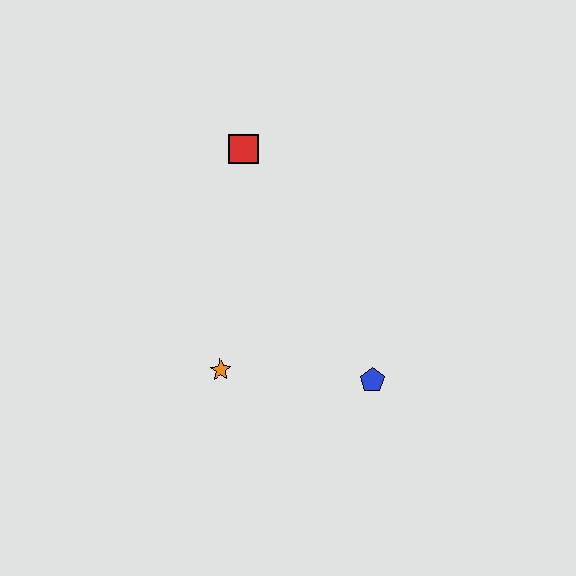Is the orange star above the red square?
No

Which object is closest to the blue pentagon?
The orange star is closest to the blue pentagon.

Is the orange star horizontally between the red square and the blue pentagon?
No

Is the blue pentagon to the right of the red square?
Yes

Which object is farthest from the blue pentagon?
The red square is farthest from the blue pentagon.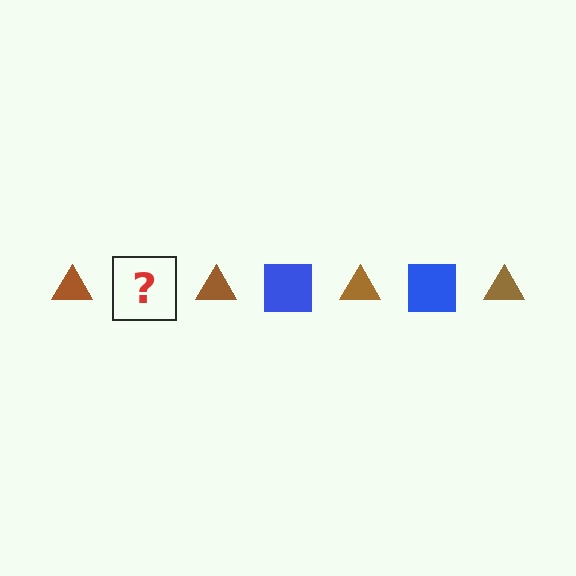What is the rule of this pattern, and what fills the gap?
The rule is that the pattern alternates between brown triangle and blue square. The gap should be filled with a blue square.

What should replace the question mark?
The question mark should be replaced with a blue square.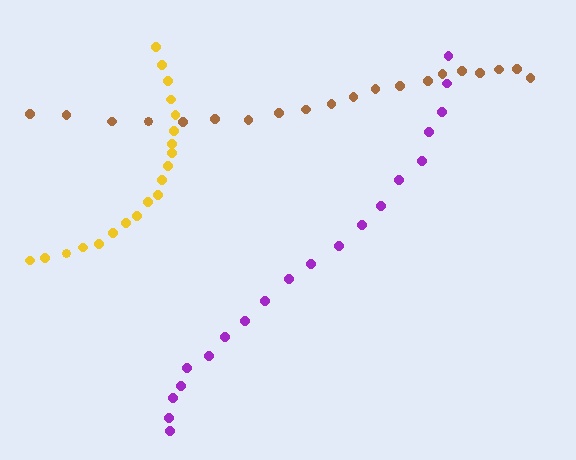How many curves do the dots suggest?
There are 3 distinct paths.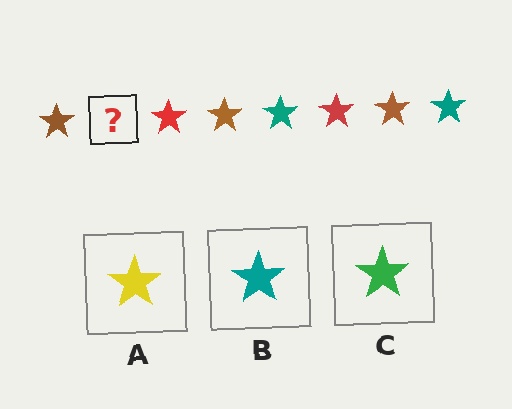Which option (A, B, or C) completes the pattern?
B.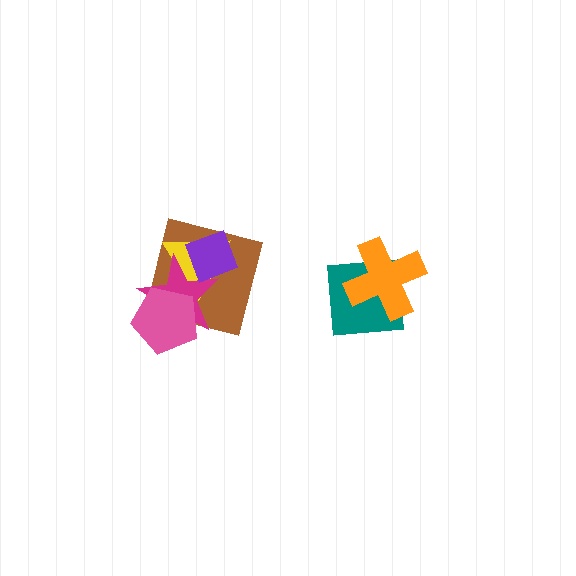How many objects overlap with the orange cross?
1 object overlaps with the orange cross.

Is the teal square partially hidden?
Yes, it is partially covered by another shape.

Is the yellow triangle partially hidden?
Yes, it is partially covered by another shape.